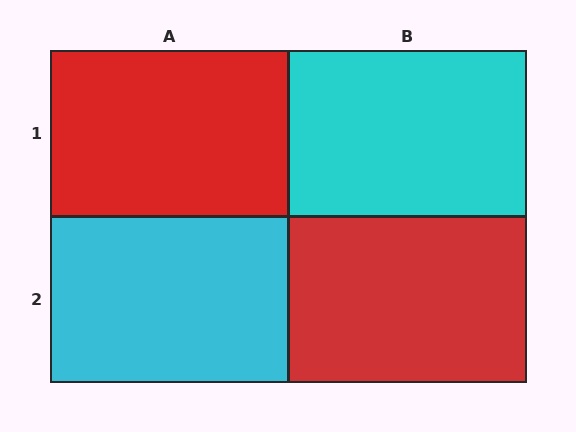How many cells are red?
2 cells are red.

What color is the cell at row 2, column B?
Red.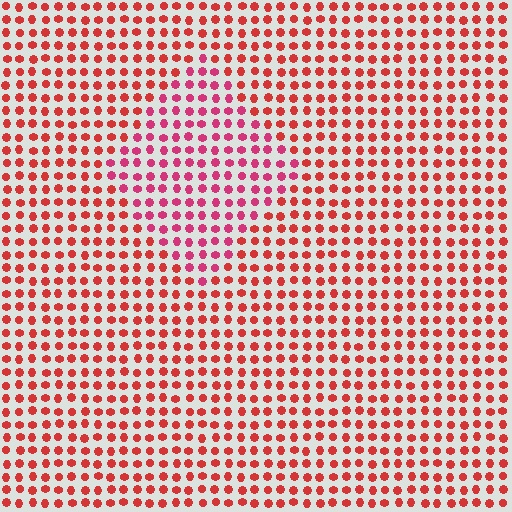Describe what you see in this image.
The image is filled with small red elements in a uniform arrangement. A diamond-shaped region is visible where the elements are tinted to a slightly different hue, forming a subtle color boundary.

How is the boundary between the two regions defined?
The boundary is defined purely by a slight shift in hue (about 26 degrees). Spacing, size, and orientation are identical on both sides.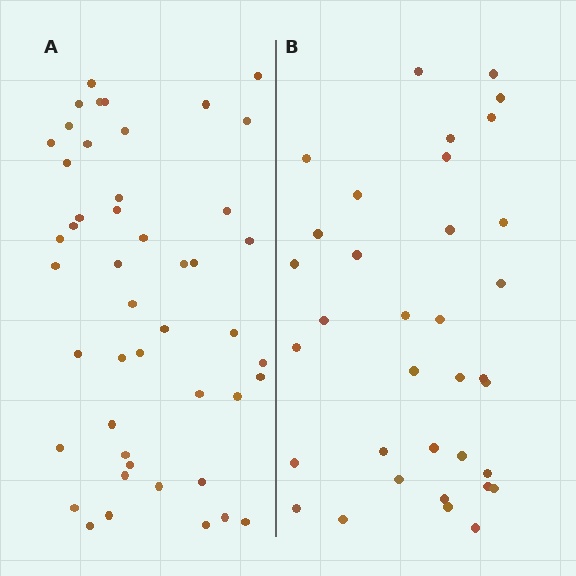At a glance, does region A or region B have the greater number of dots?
Region A (the left region) has more dots.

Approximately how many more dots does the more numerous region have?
Region A has roughly 12 or so more dots than region B.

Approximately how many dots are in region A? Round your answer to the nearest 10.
About 50 dots. (The exact count is 47, which rounds to 50.)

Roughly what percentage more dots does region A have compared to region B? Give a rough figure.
About 35% more.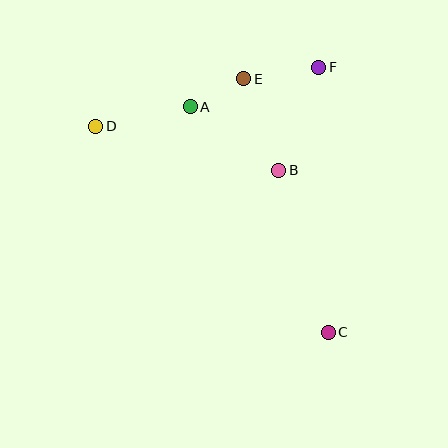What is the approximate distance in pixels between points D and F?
The distance between D and F is approximately 230 pixels.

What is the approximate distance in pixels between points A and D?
The distance between A and D is approximately 97 pixels.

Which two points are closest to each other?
Points A and E are closest to each other.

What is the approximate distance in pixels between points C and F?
The distance between C and F is approximately 265 pixels.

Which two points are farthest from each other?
Points C and D are farthest from each other.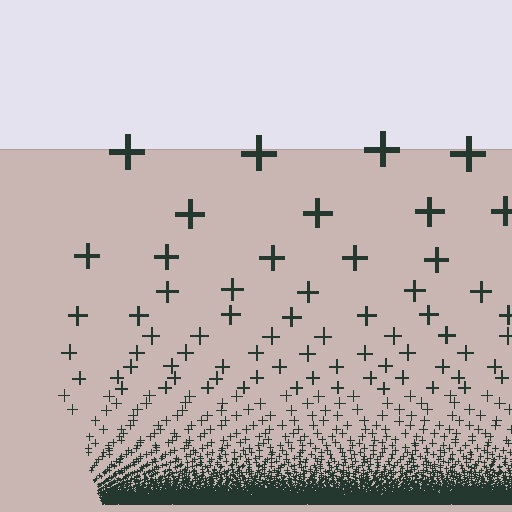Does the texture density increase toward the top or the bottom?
Density increases toward the bottom.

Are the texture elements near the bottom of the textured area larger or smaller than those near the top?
Smaller. The gradient is inverted — elements near the bottom are smaller and denser.